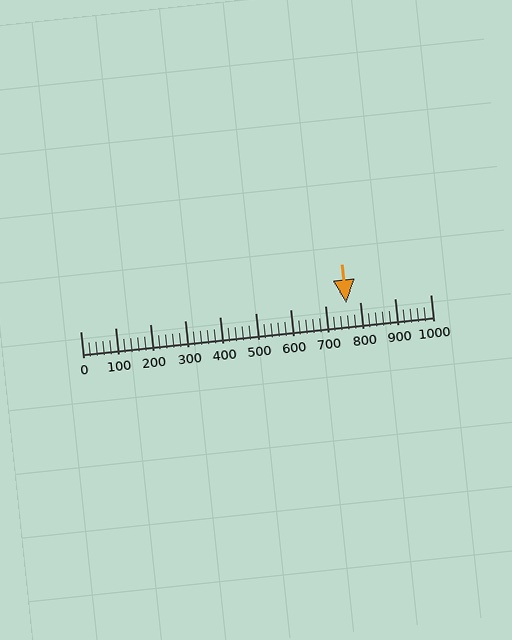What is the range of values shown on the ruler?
The ruler shows values from 0 to 1000.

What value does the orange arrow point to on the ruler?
The orange arrow points to approximately 760.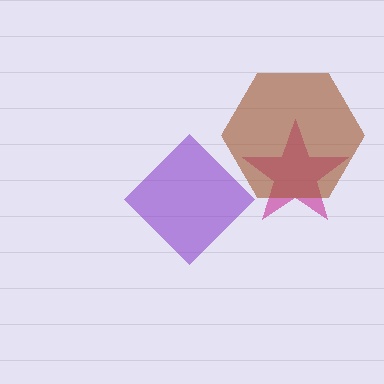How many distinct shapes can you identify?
There are 3 distinct shapes: a purple diamond, a magenta star, a brown hexagon.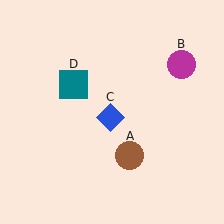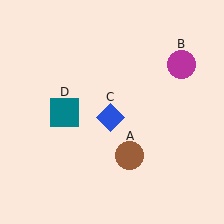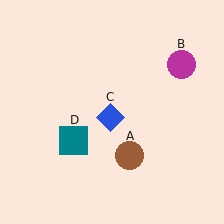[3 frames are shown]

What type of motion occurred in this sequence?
The teal square (object D) rotated counterclockwise around the center of the scene.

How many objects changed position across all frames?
1 object changed position: teal square (object D).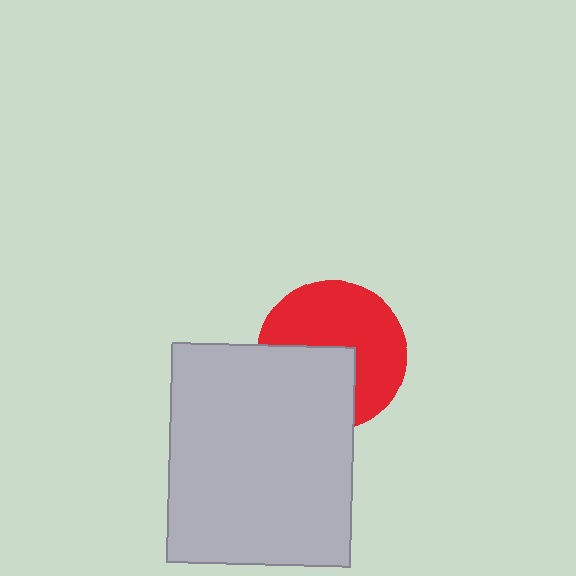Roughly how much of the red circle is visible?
About half of it is visible (roughly 60%).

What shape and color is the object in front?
The object in front is a light gray rectangle.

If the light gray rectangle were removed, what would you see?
You would see the complete red circle.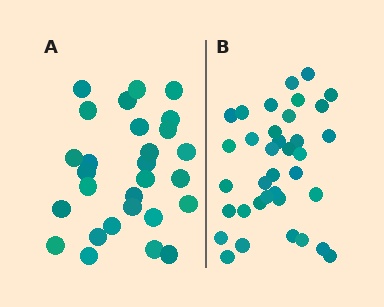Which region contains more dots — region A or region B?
Region B (the right region) has more dots.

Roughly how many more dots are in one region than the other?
Region B has roughly 8 or so more dots than region A.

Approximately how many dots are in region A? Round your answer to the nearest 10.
About 30 dots. (The exact count is 28, which rounds to 30.)